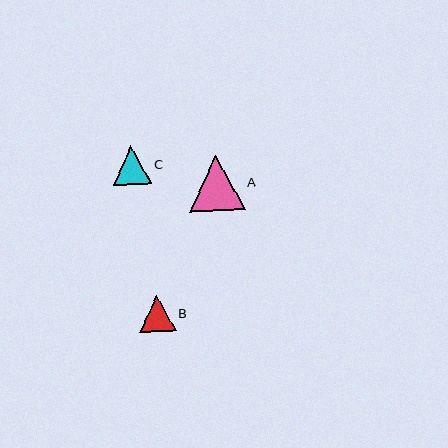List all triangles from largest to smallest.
From largest to smallest: A, C, B.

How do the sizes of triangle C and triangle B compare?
Triangle C and triangle B are approximately the same size.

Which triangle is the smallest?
Triangle B is the smallest with a size of approximately 36 pixels.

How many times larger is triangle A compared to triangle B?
Triangle A is approximately 1.5 times the size of triangle B.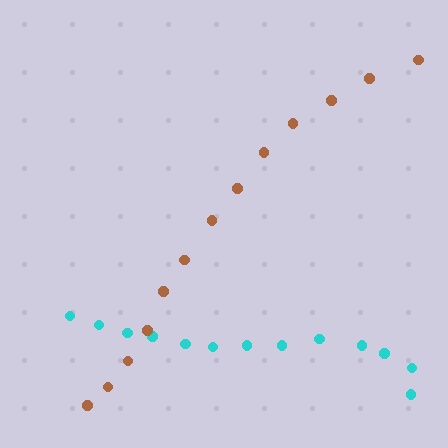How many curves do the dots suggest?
There are 2 distinct paths.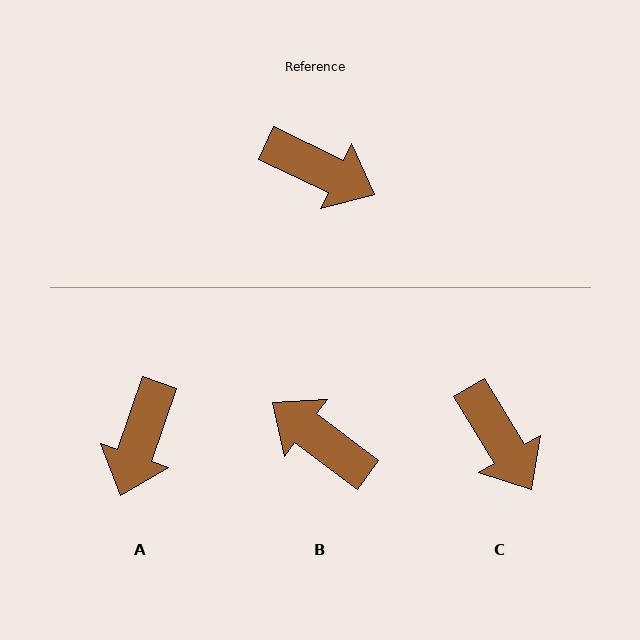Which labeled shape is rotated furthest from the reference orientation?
B, about 168 degrees away.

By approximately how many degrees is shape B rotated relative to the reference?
Approximately 168 degrees counter-clockwise.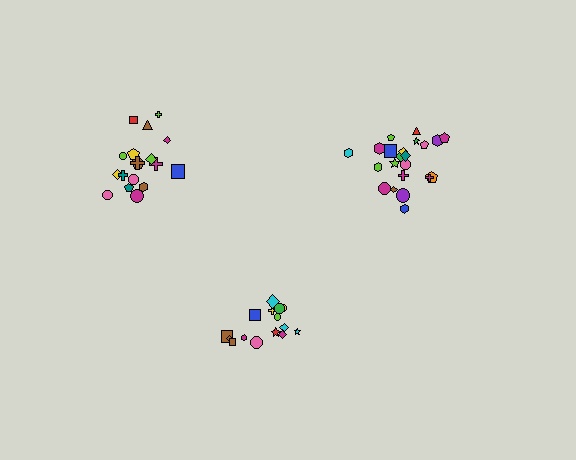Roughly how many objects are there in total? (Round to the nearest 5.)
Roughly 55 objects in total.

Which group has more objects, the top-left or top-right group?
The top-right group.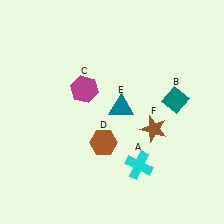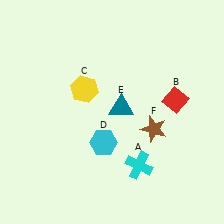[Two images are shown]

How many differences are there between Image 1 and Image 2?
There are 3 differences between the two images.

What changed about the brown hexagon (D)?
In Image 1, D is brown. In Image 2, it changed to cyan.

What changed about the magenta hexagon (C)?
In Image 1, C is magenta. In Image 2, it changed to yellow.